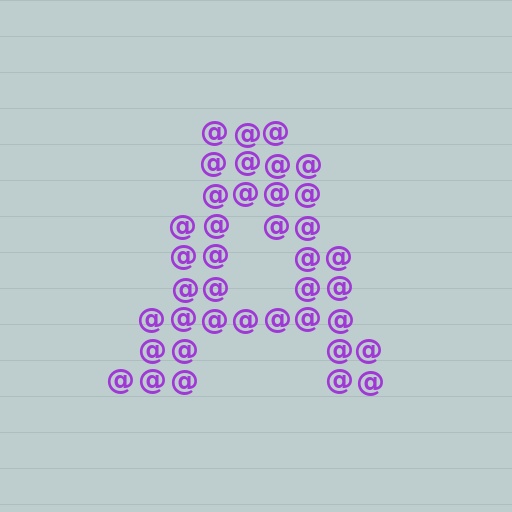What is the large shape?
The large shape is the letter A.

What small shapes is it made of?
It is made of small at signs.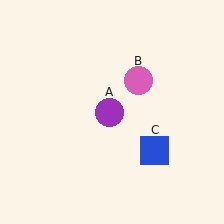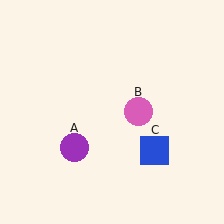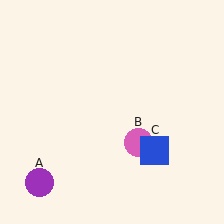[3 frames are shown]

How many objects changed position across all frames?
2 objects changed position: purple circle (object A), pink circle (object B).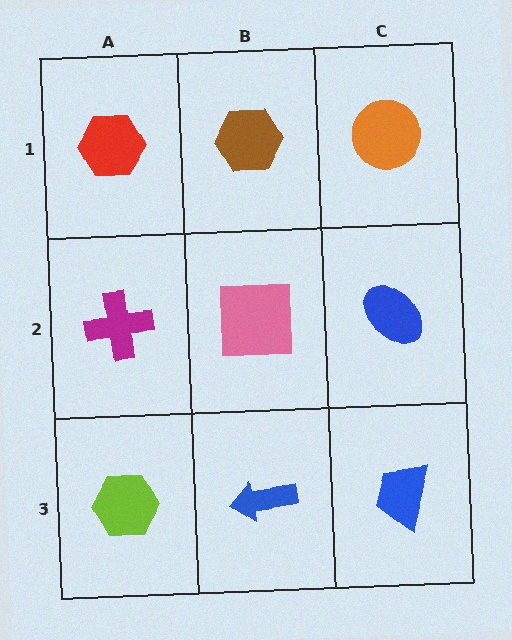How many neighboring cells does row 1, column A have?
2.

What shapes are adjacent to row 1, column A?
A magenta cross (row 2, column A), a brown hexagon (row 1, column B).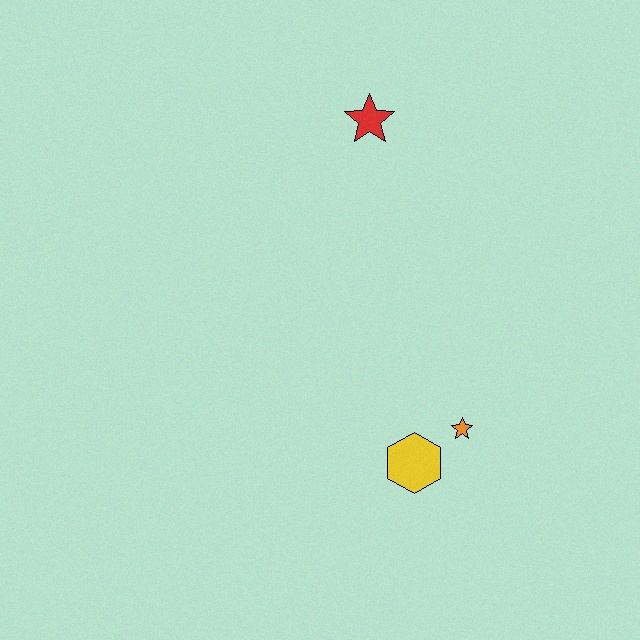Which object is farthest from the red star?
The yellow hexagon is farthest from the red star.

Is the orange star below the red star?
Yes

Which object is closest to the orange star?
The yellow hexagon is closest to the orange star.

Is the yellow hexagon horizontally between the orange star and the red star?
Yes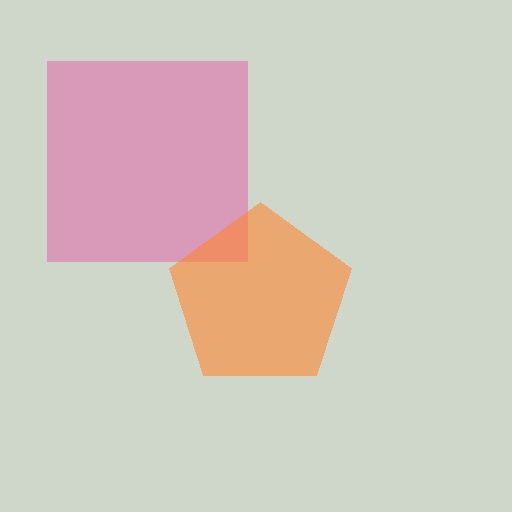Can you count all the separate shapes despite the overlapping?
Yes, there are 2 separate shapes.